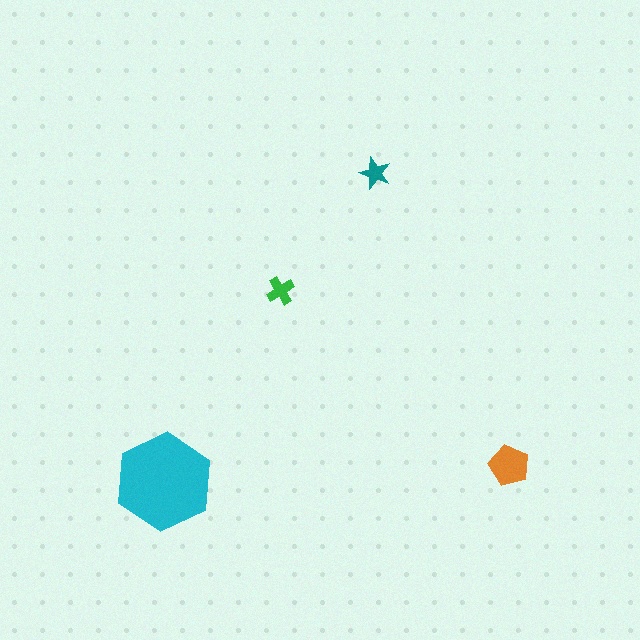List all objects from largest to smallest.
The cyan hexagon, the orange pentagon, the green cross, the teal star.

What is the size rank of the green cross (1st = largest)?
3rd.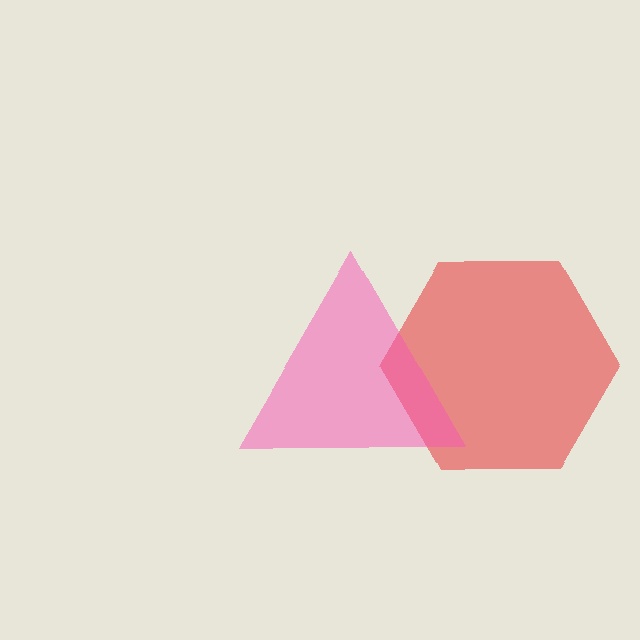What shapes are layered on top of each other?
The layered shapes are: a red hexagon, a pink triangle.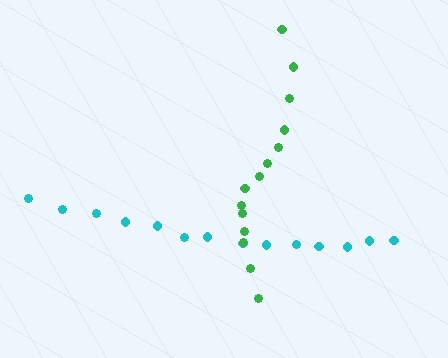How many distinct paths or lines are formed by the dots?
There are 2 distinct paths.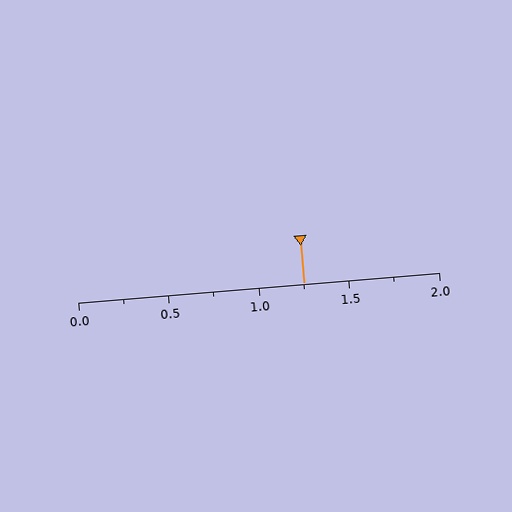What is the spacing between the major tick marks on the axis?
The major ticks are spaced 0.5 apart.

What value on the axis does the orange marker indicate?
The marker indicates approximately 1.25.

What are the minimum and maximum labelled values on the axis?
The axis runs from 0.0 to 2.0.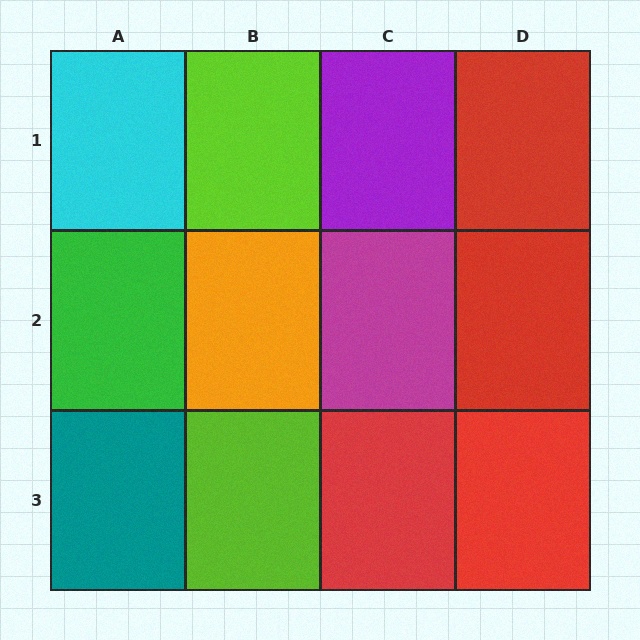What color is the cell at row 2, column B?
Orange.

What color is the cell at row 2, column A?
Green.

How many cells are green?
1 cell is green.